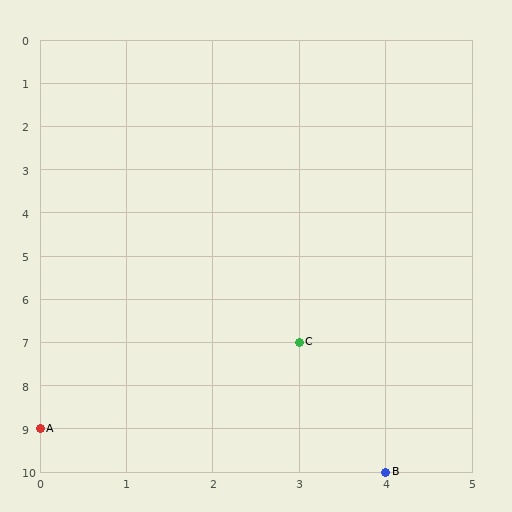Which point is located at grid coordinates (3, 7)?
Point C is at (3, 7).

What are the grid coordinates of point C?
Point C is at grid coordinates (3, 7).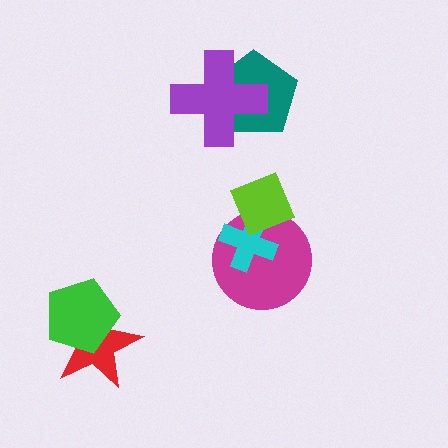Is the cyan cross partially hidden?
Yes, it is partially covered by another shape.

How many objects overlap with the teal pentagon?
1 object overlaps with the teal pentagon.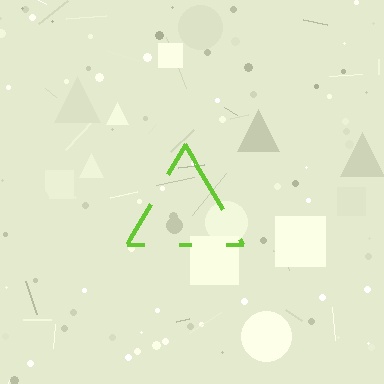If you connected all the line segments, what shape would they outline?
They would outline a triangle.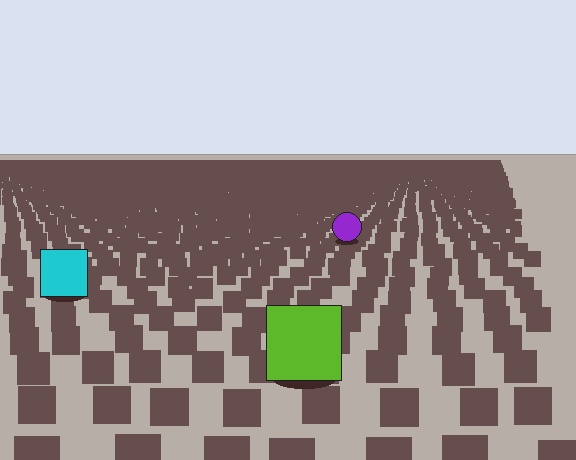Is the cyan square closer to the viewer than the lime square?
No. The lime square is closer — you can tell from the texture gradient: the ground texture is coarser near it.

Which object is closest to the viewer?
The lime square is closest. The texture marks near it are larger and more spread out.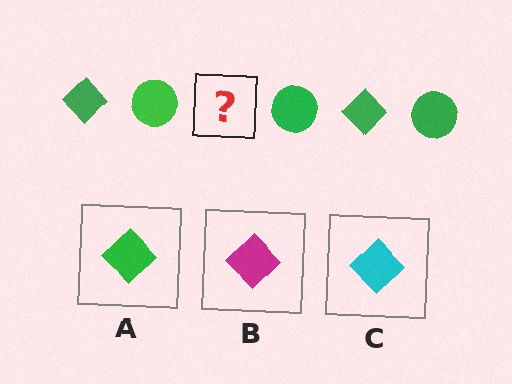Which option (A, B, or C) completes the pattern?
A.